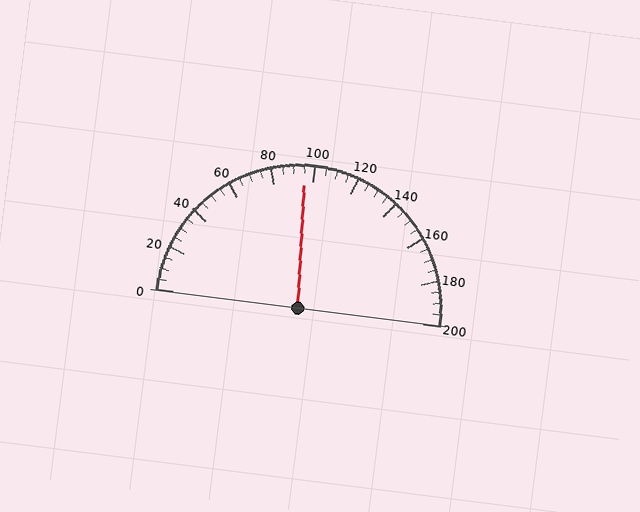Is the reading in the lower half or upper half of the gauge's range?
The reading is in the lower half of the range (0 to 200).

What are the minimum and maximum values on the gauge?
The gauge ranges from 0 to 200.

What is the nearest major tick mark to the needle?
The nearest major tick mark is 100.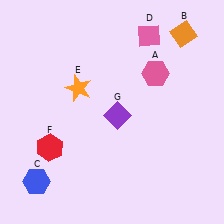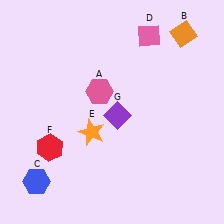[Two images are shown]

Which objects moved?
The objects that moved are: the pink hexagon (A), the orange star (E).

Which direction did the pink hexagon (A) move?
The pink hexagon (A) moved left.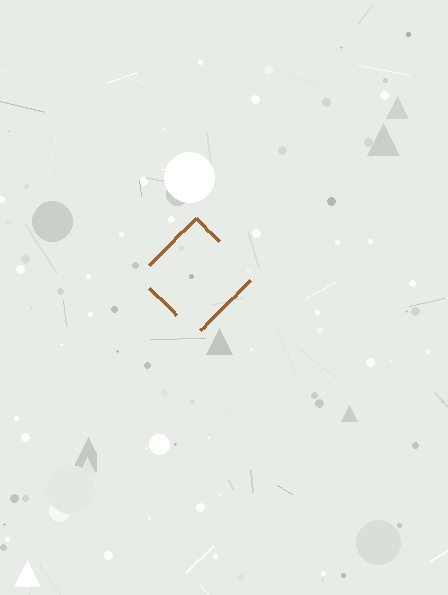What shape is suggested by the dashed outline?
The dashed outline suggests a diamond.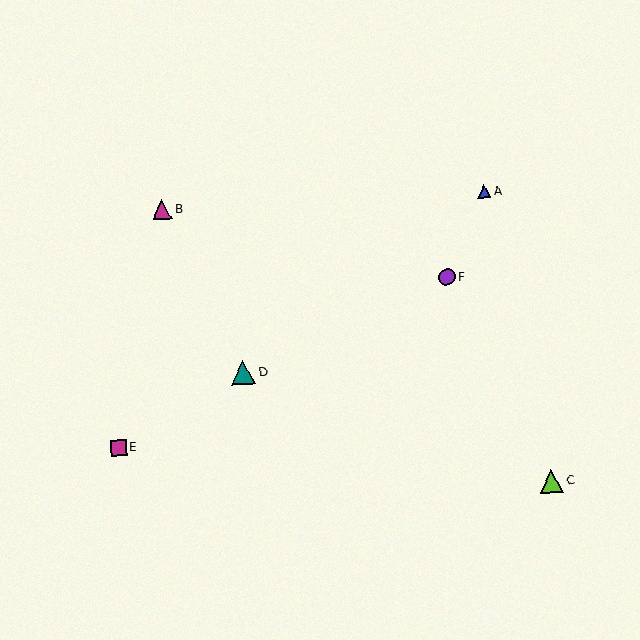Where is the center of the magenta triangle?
The center of the magenta triangle is at (162, 210).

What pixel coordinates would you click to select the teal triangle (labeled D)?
Click at (243, 373) to select the teal triangle D.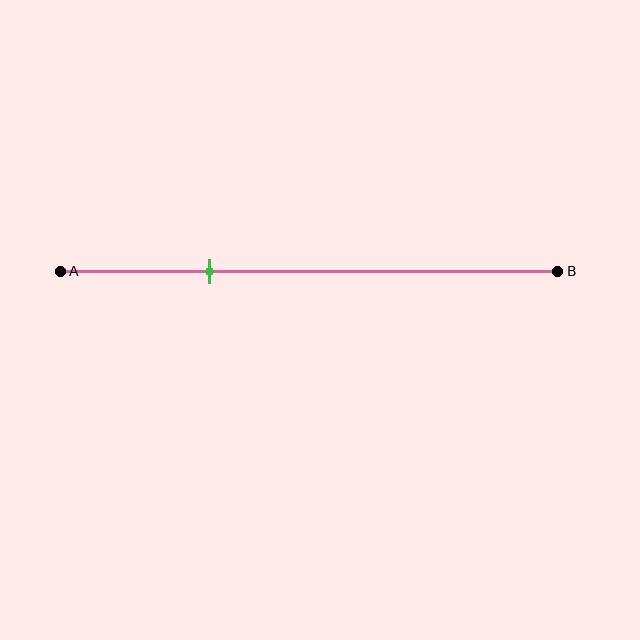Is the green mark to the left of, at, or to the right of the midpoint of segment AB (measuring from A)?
The green mark is to the left of the midpoint of segment AB.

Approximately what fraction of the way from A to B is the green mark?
The green mark is approximately 30% of the way from A to B.